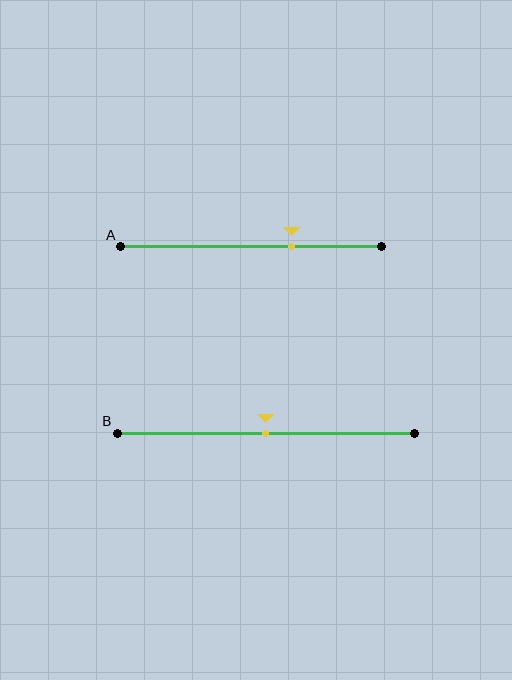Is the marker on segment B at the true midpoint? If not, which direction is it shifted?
Yes, the marker on segment B is at the true midpoint.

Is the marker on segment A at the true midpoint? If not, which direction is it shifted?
No, the marker on segment A is shifted to the right by about 15% of the segment length.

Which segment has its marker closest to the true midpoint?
Segment B has its marker closest to the true midpoint.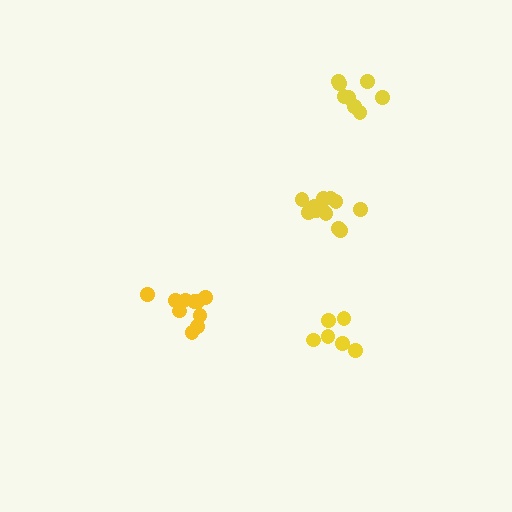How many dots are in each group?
Group 1: 8 dots, Group 2: 10 dots, Group 3: 12 dots, Group 4: 6 dots (36 total).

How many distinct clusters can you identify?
There are 4 distinct clusters.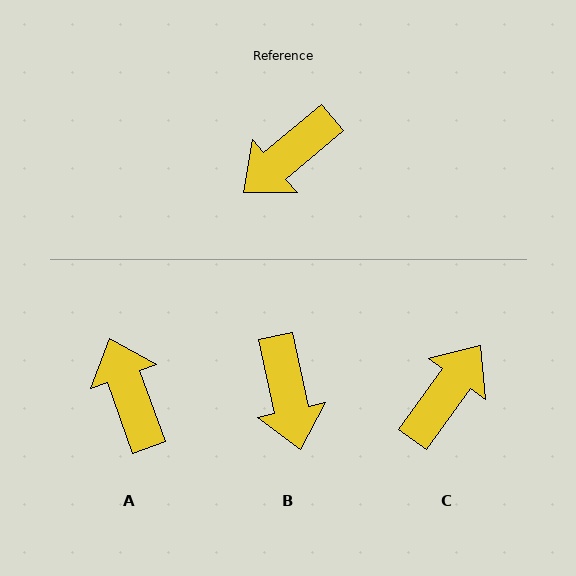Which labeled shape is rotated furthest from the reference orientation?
C, about 166 degrees away.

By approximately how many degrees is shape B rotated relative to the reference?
Approximately 62 degrees counter-clockwise.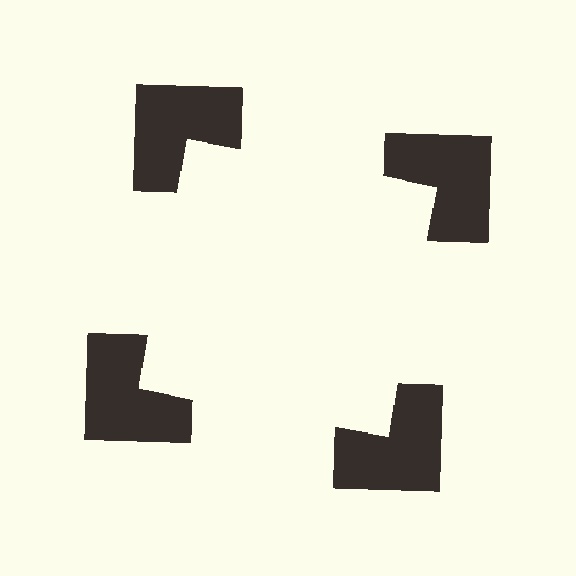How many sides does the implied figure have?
4 sides.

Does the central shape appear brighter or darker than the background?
It typically appears slightly brighter than the background, even though no actual brightness change is drawn.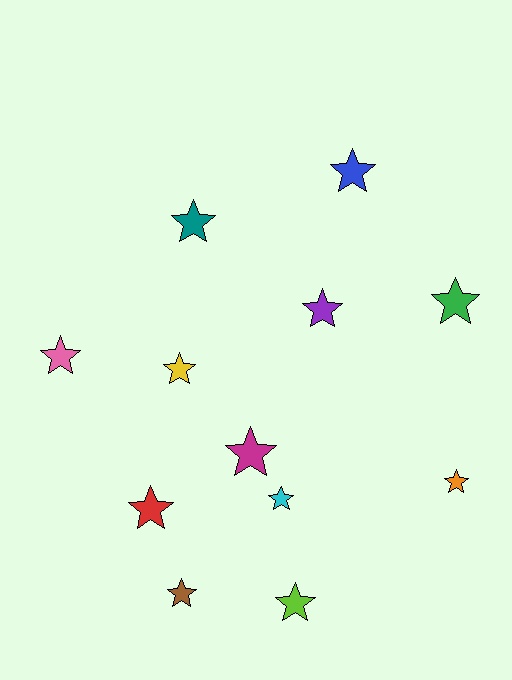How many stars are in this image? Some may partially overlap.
There are 12 stars.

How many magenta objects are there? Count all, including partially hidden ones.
There is 1 magenta object.